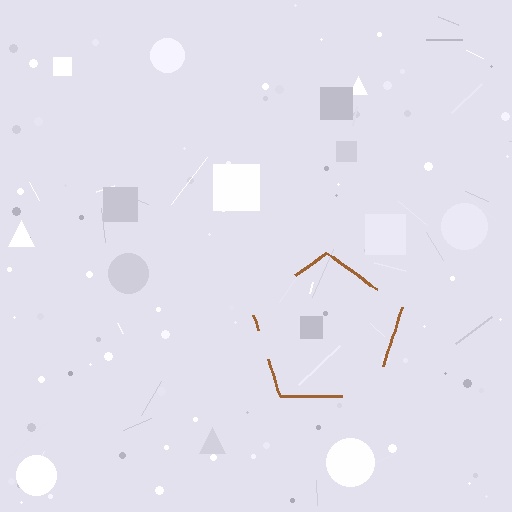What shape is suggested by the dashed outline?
The dashed outline suggests a pentagon.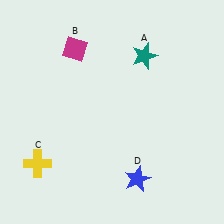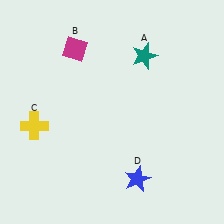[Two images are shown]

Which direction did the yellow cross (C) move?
The yellow cross (C) moved up.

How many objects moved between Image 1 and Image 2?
1 object moved between the two images.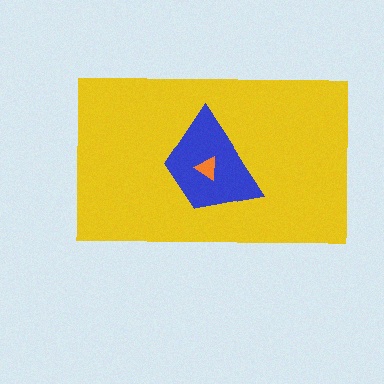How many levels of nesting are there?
3.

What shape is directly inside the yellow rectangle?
The blue trapezoid.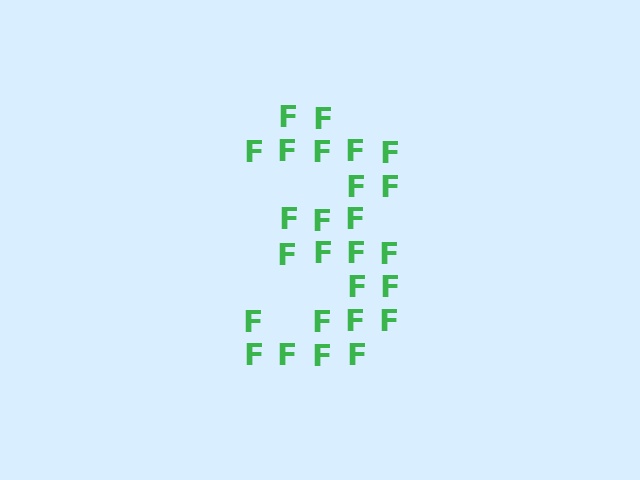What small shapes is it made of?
It is made of small letter F's.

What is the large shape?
The large shape is the digit 3.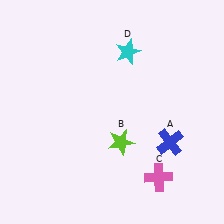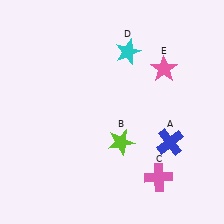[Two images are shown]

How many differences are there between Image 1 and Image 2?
There is 1 difference between the two images.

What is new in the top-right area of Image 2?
A pink star (E) was added in the top-right area of Image 2.